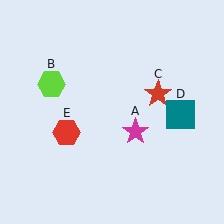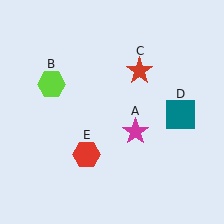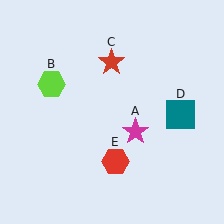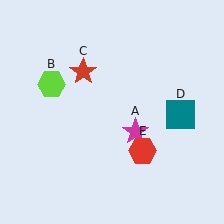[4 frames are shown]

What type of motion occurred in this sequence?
The red star (object C), red hexagon (object E) rotated counterclockwise around the center of the scene.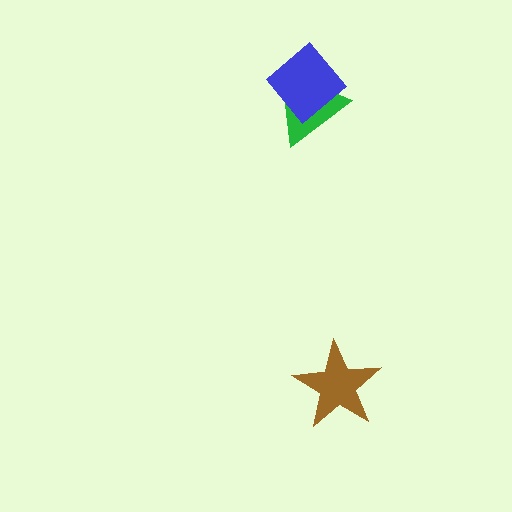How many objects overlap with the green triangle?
1 object overlaps with the green triangle.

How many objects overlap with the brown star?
0 objects overlap with the brown star.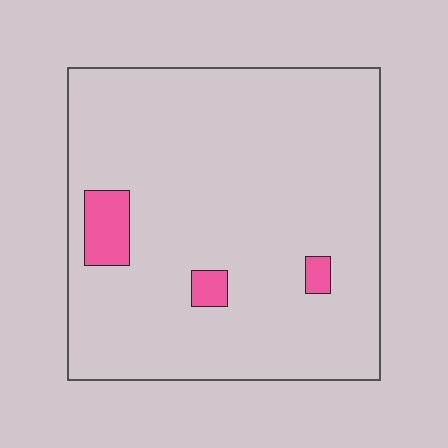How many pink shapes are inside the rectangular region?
3.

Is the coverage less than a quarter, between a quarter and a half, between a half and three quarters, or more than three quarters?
Less than a quarter.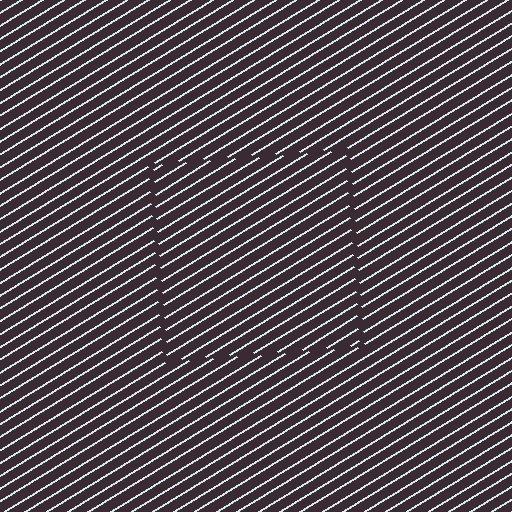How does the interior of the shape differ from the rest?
The interior of the shape contains the same grating, shifted by half a period — the contour is defined by the phase discontinuity where line-ends from the inner and outer gratings abut.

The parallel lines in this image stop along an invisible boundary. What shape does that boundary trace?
An illusory square. The interior of the shape contains the same grating, shifted by half a period — the contour is defined by the phase discontinuity where line-ends from the inner and outer gratings abut.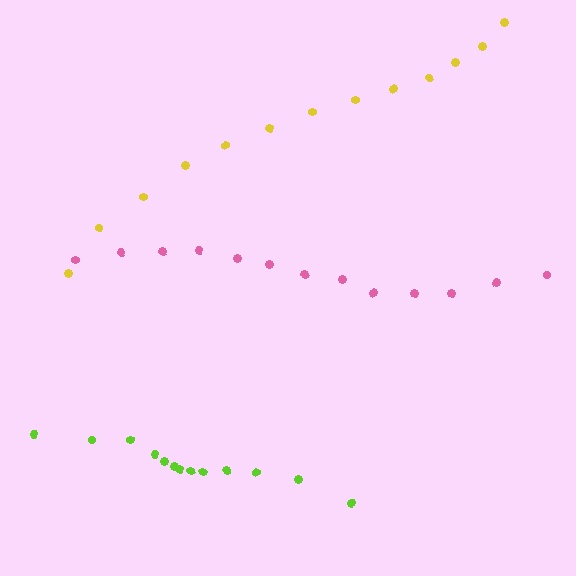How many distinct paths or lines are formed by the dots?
There are 3 distinct paths.